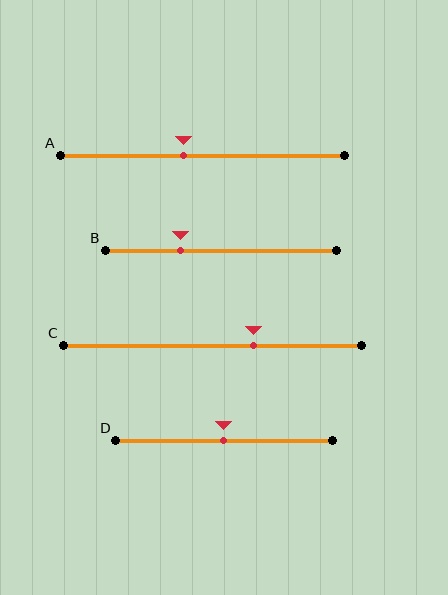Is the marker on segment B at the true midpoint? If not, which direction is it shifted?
No, the marker on segment B is shifted to the left by about 17% of the segment length.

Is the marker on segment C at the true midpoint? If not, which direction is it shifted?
No, the marker on segment C is shifted to the right by about 14% of the segment length.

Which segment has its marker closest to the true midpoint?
Segment D has its marker closest to the true midpoint.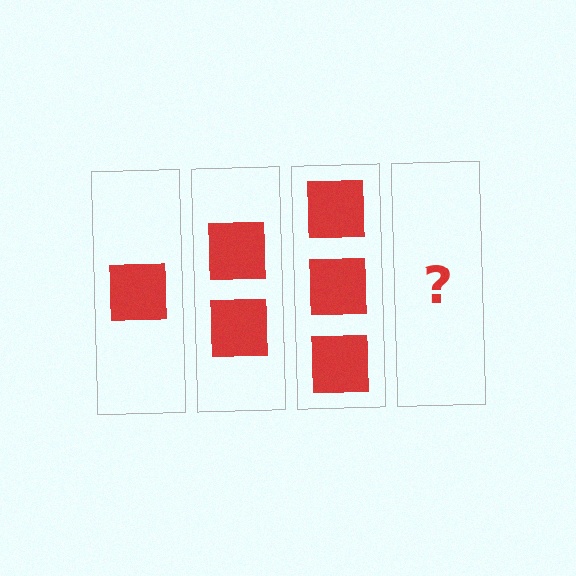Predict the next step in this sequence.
The next step is 4 squares.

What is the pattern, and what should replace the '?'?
The pattern is that each step adds one more square. The '?' should be 4 squares.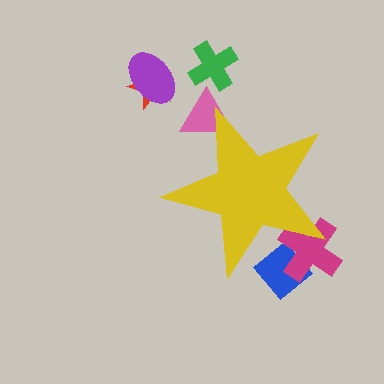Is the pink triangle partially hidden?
Yes, the pink triangle is partially hidden behind the yellow star.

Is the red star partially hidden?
No, the red star is fully visible.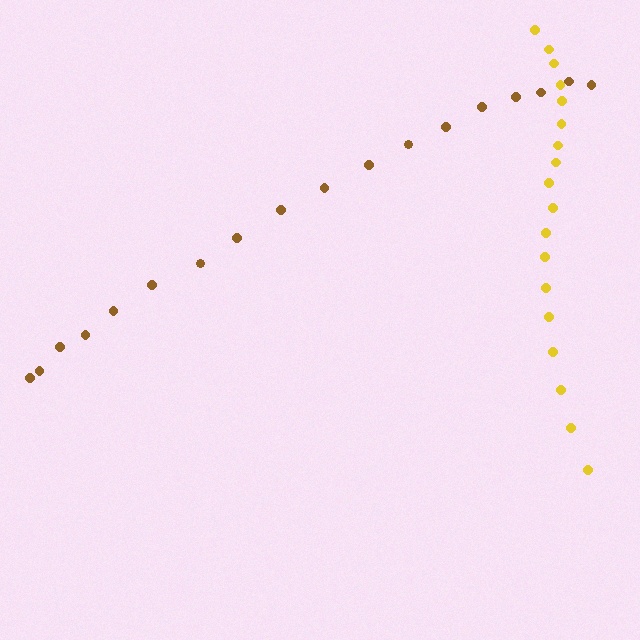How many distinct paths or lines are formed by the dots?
There are 2 distinct paths.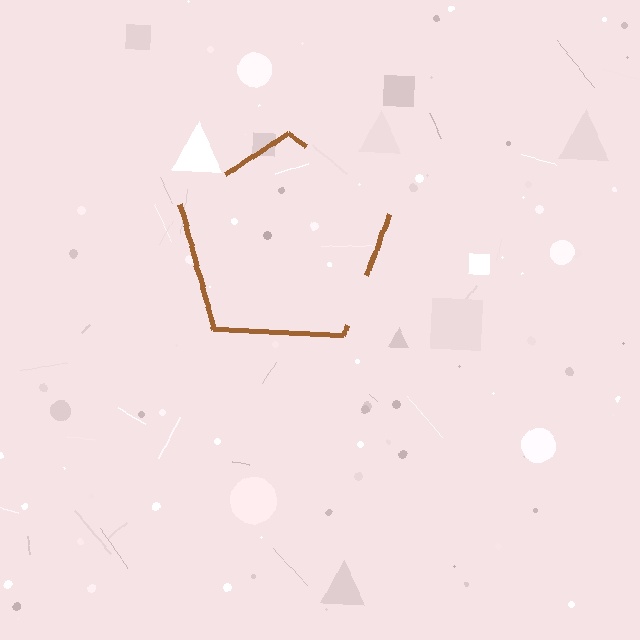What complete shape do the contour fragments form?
The contour fragments form a pentagon.